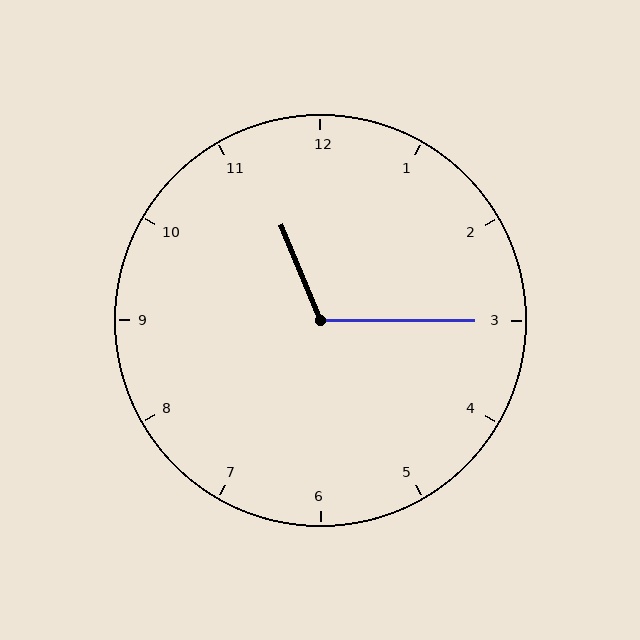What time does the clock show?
11:15.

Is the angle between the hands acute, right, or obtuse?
It is obtuse.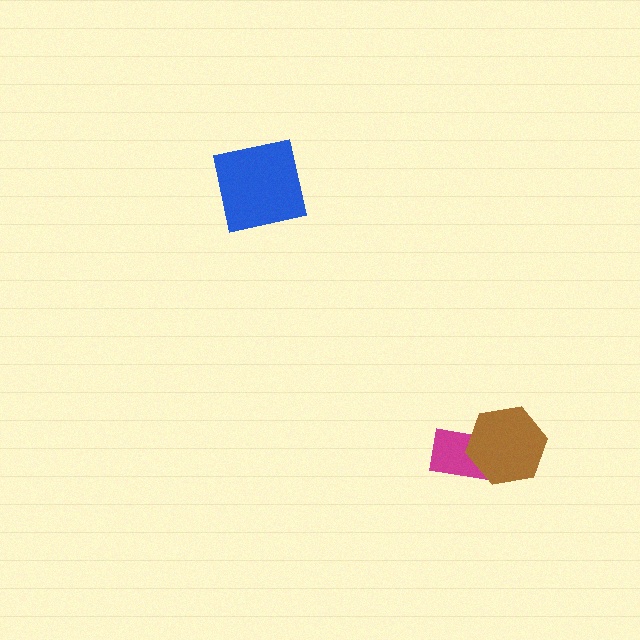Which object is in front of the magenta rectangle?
The brown hexagon is in front of the magenta rectangle.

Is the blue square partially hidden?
No, no other shape covers it.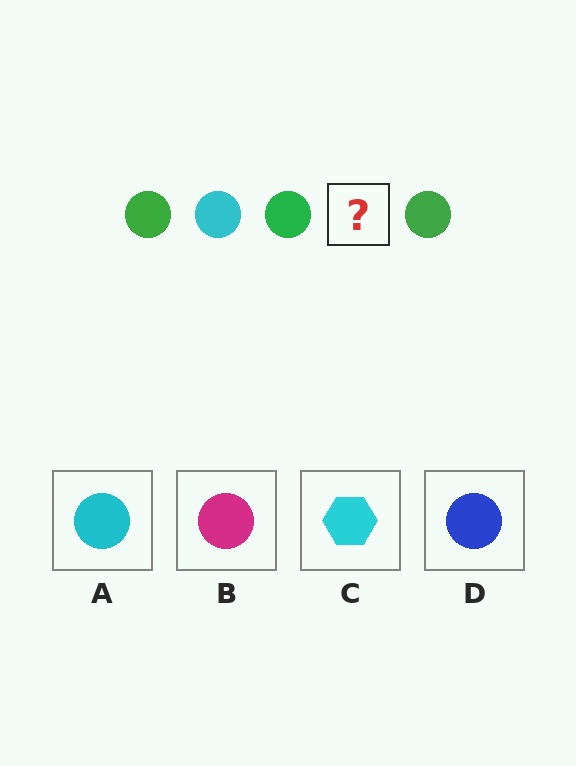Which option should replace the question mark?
Option A.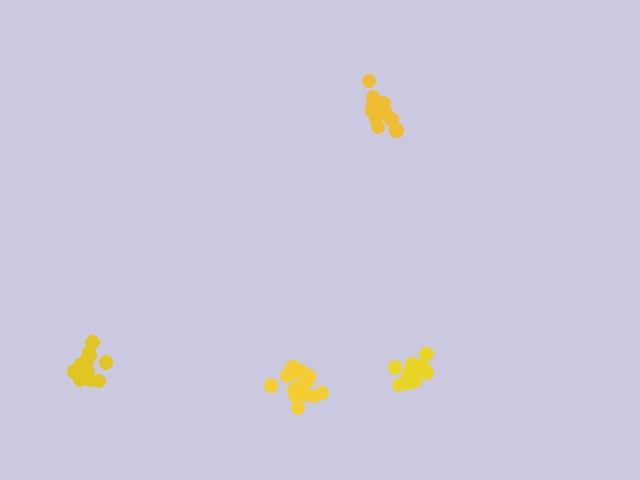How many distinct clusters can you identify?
There are 4 distinct clusters.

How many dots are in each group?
Group 1: 14 dots, Group 2: 14 dots, Group 3: 17 dots, Group 4: 15 dots (60 total).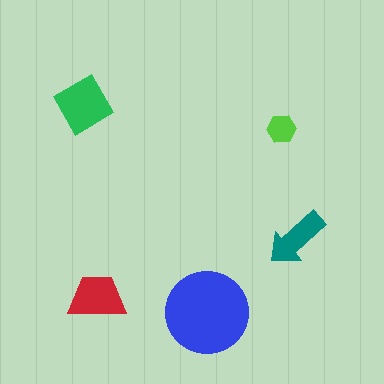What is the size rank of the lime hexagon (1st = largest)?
5th.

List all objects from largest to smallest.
The blue circle, the green diamond, the red trapezoid, the teal arrow, the lime hexagon.